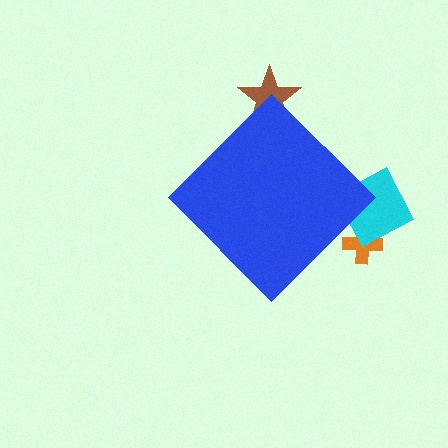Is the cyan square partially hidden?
Yes, the cyan square is partially hidden behind the blue diamond.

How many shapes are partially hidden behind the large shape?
3 shapes are partially hidden.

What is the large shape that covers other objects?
A blue diamond.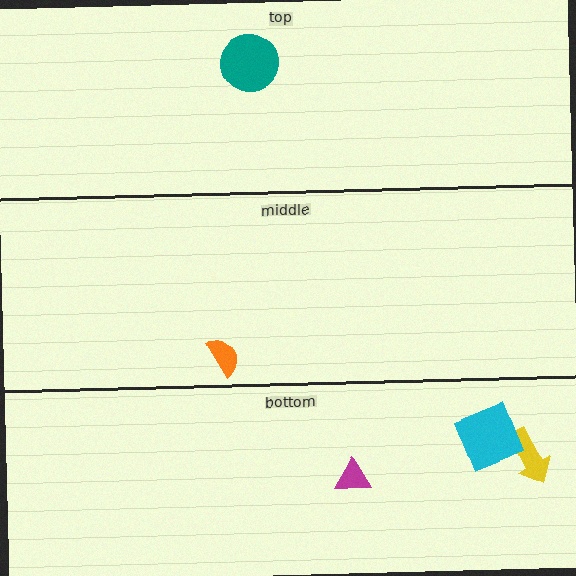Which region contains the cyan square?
The bottom region.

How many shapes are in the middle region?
1.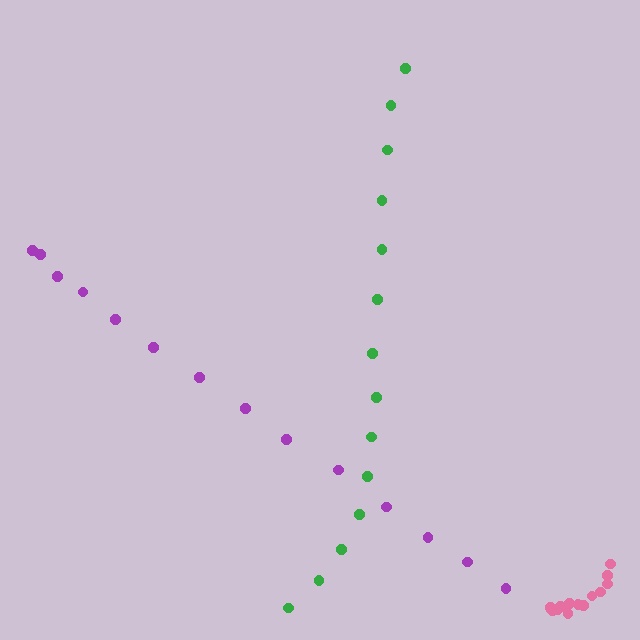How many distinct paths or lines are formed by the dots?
There are 3 distinct paths.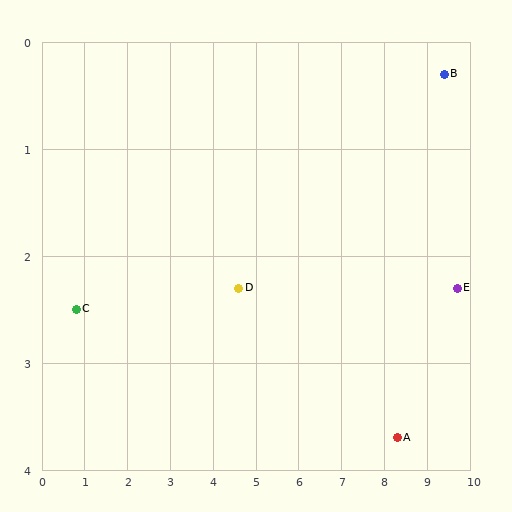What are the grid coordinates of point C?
Point C is at approximately (0.8, 2.5).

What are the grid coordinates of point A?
Point A is at approximately (8.3, 3.7).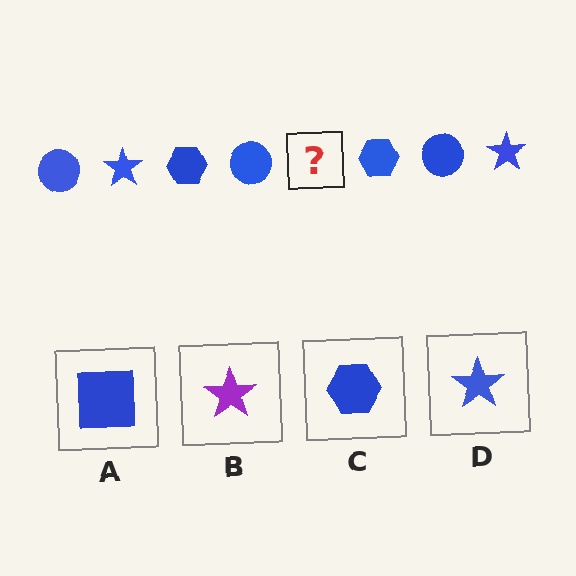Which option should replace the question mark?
Option D.